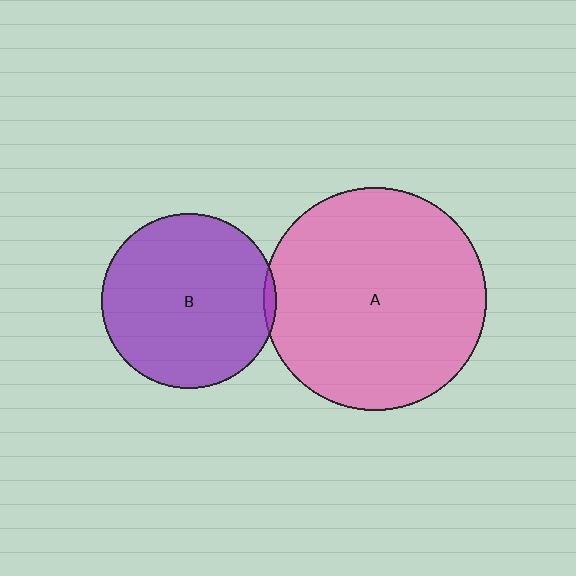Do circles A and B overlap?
Yes.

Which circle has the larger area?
Circle A (pink).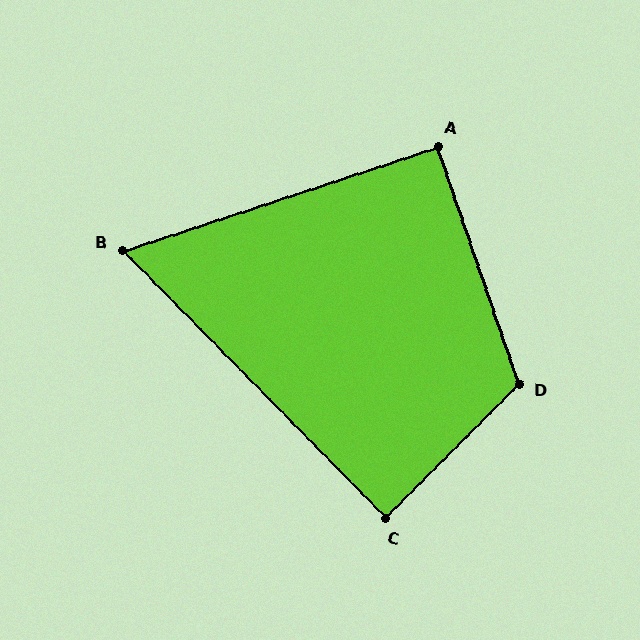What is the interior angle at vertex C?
Approximately 89 degrees (approximately right).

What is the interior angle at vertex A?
Approximately 91 degrees (approximately right).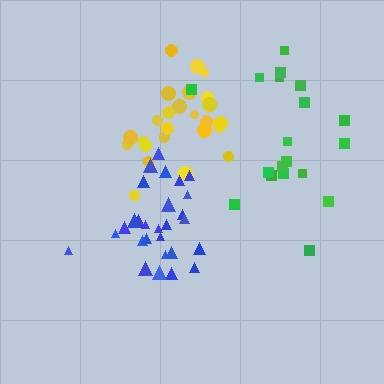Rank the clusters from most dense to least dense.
blue, yellow, green.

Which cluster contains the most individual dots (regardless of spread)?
Blue (28).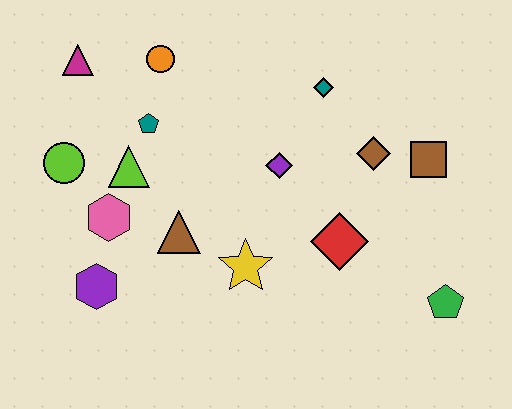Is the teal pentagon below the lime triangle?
No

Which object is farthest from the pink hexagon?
The green pentagon is farthest from the pink hexagon.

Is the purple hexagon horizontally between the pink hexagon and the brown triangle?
No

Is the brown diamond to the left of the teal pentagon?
No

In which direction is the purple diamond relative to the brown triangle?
The purple diamond is to the right of the brown triangle.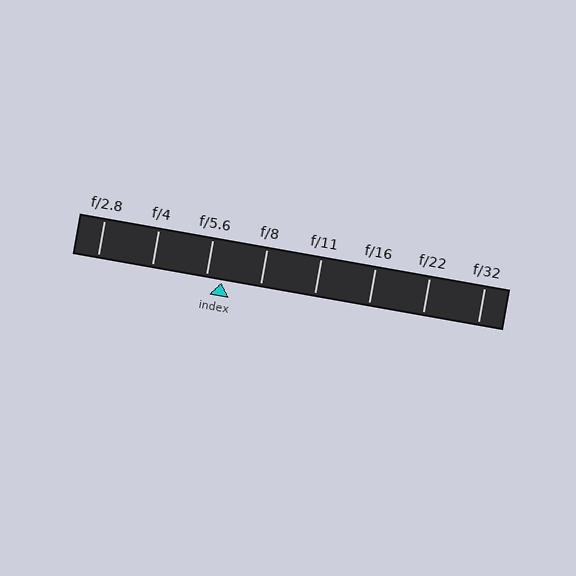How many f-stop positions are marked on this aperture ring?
There are 8 f-stop positions marked.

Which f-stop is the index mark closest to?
The index mark is closest to f/5.6.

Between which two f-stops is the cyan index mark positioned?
The index mark is between f/5.6 and f/8.